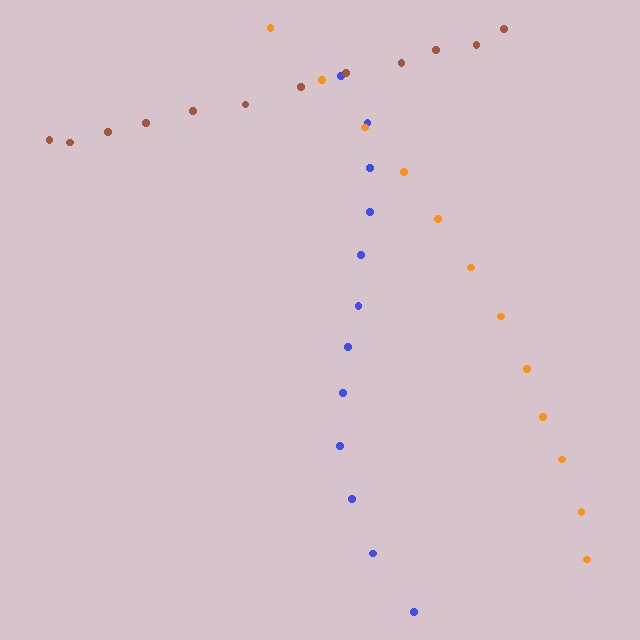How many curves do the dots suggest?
There are 3 distinct paths.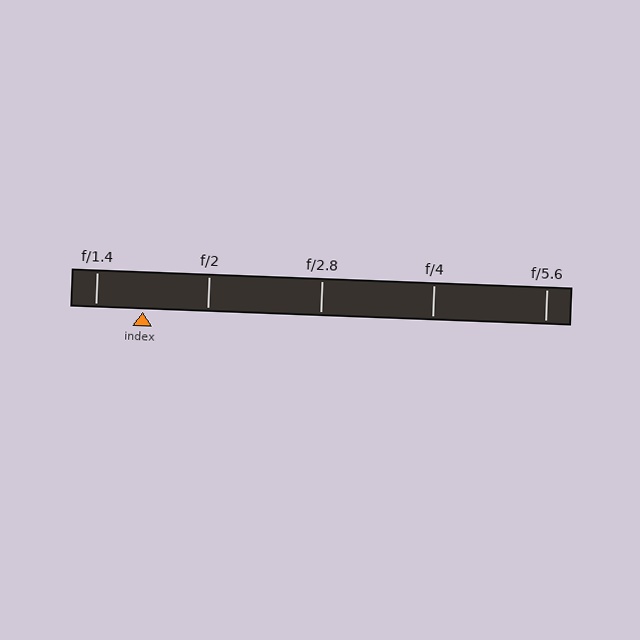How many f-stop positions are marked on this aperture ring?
There are 5 f-stop positions marked.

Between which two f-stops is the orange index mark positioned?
The index mark is between f/1.4 and f/2.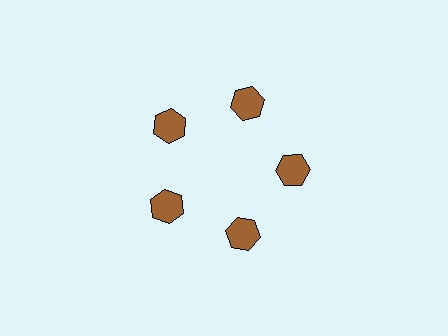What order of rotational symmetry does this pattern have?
This pattern has 5-fold rotational symmetry.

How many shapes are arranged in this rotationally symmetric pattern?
There are 5 shapes, arranged in 5 groups of 1.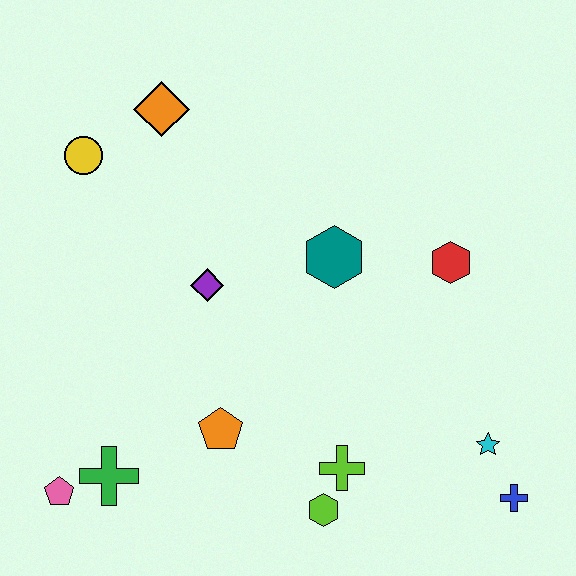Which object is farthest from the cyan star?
The yellow circle is farthest from the cyan star.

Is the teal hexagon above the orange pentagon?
Yes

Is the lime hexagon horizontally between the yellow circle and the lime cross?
Yes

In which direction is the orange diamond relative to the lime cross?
The orange diamond is above the lime cross.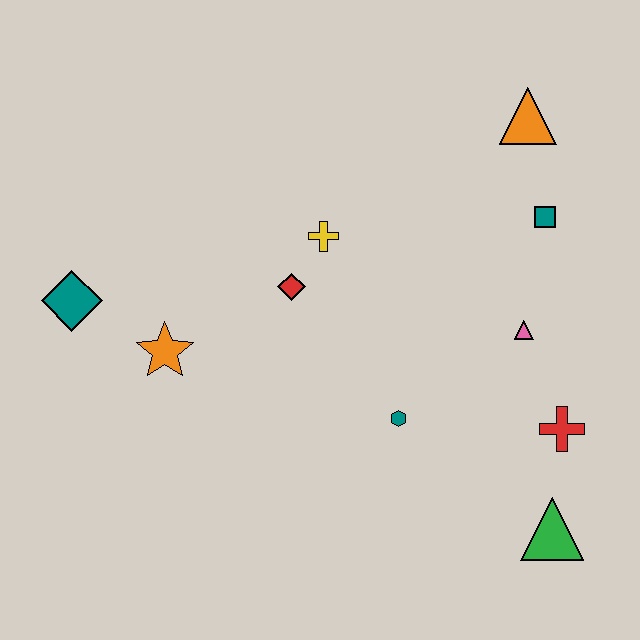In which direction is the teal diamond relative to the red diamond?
The teal diamond is to the left of the red diamond.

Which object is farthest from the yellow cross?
The green triangle is farthest from the yellow cross.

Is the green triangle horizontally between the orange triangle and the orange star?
No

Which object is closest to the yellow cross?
The red diamond is closest to the yellow cross.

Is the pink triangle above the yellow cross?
No